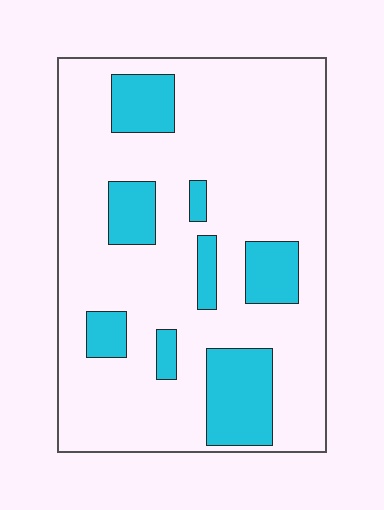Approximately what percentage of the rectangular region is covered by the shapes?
Approximately 20%.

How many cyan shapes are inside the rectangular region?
8.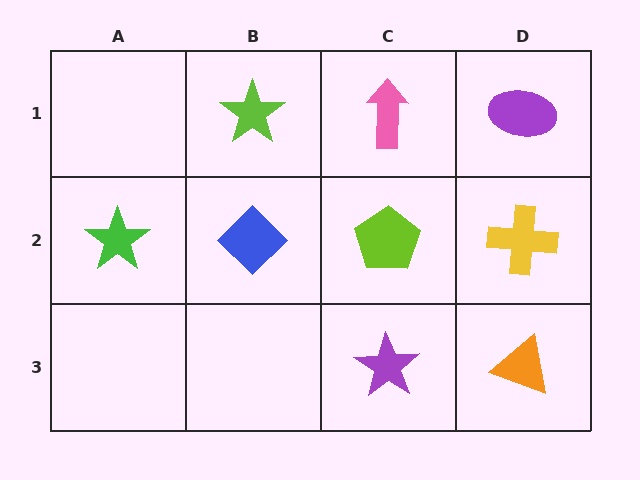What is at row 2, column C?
A lime pentagon.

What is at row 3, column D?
An orange triangle.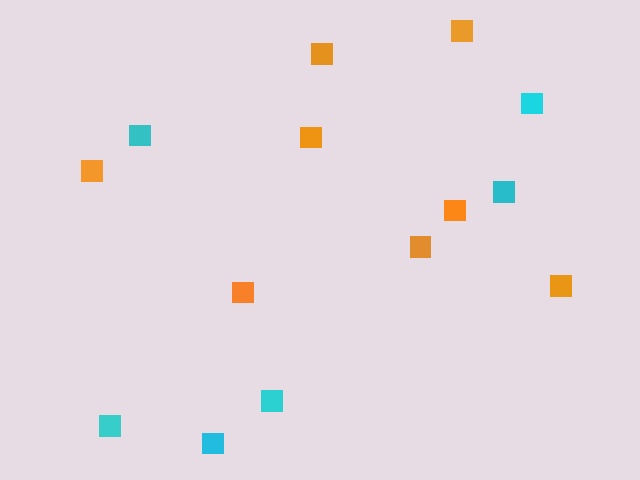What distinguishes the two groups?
There are 2 groups: one group of orange squares (8) and one group of cyan squares (6).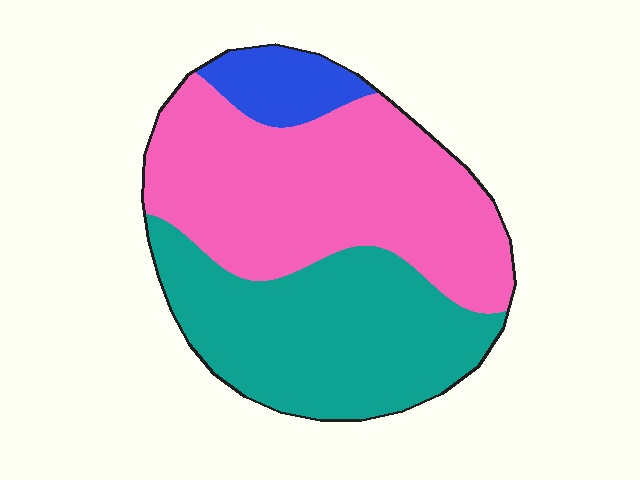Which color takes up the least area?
Blue, at roughly 10%.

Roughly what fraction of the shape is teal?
Teal covers around 40% of the shape.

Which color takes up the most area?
Pink, at roughly 50%.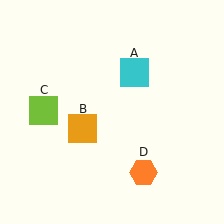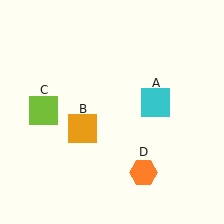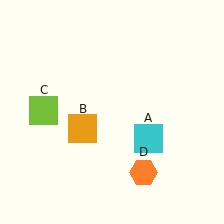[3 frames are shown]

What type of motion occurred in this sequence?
The cyan square (object A) rotated clockwise around the center of the scene.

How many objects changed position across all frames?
1 object changed position: cyan square (object A).